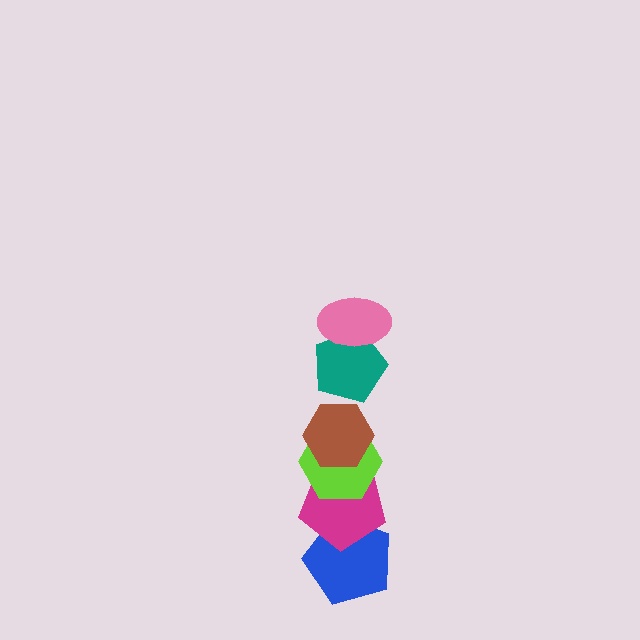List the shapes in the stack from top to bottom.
From top to bottom: the pink ellipse, the teal pentagon, the brown hexagon, the lime hexagon, the magenta pentagon, the blue pentagon.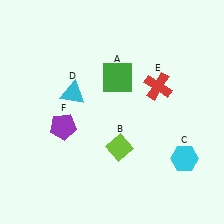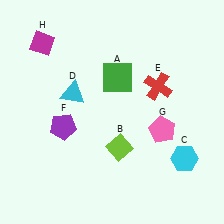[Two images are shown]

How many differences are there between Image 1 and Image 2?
There are 2 differences between the two images.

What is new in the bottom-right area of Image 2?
A pink pentagon (G) was added in the bottom-right area of Image 2.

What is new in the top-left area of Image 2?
A magenta diamond (H) was added in the top-left area of Image 2.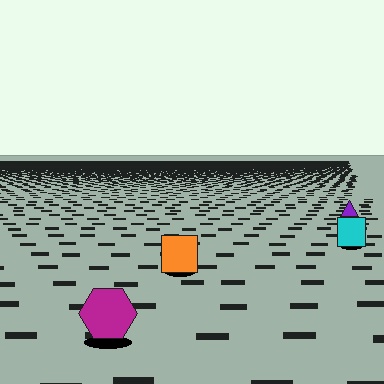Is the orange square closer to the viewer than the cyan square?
Yes. The orange square is closer — you can tell from the texture gradient: the ground texture is coarser near it.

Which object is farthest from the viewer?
The purple triangle is farthest from the viewer. It appears smaller and the ground texture around it is denser.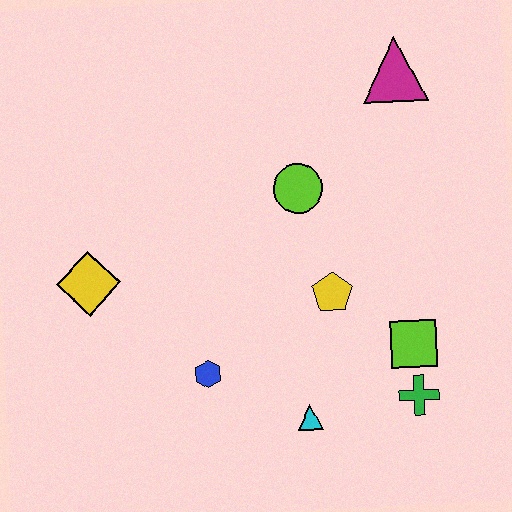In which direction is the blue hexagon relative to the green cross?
The blue hexagon is to the left of the green cross.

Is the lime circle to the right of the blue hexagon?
Yes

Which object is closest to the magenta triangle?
The lime circle is closest to the magenta triangle.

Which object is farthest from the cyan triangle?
The magenta triangle is farthest from the cyan triangle.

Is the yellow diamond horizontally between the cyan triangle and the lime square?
No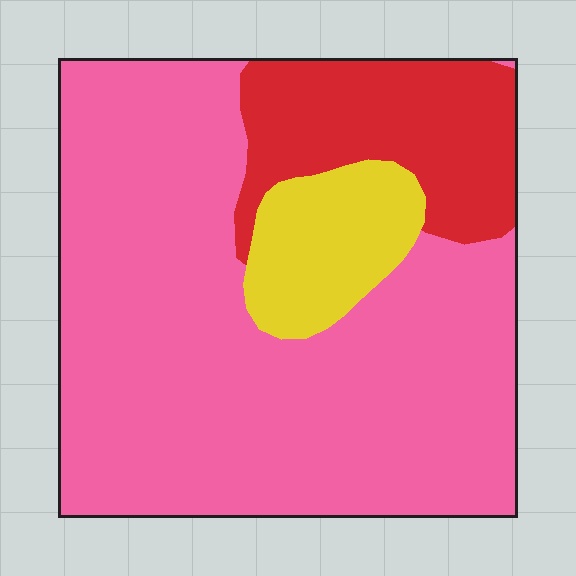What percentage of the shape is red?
Red covers roughly 20% of the shape.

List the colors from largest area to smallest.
From largest to smallest: pink, red, yellow.